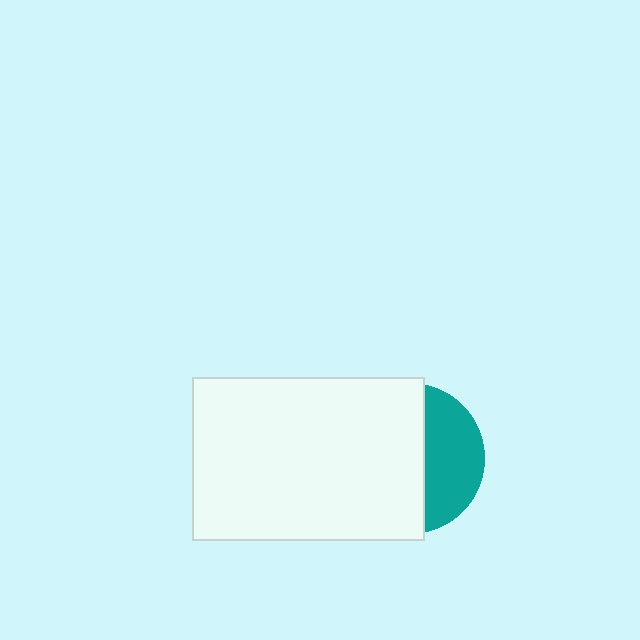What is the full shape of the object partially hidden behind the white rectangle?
The partially hidden object is a teal circle.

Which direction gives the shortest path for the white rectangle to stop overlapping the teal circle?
Moving left gives the shortest separation.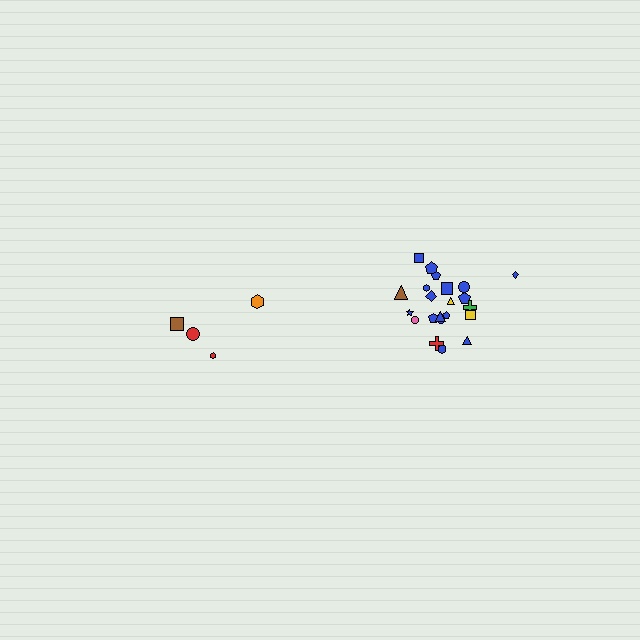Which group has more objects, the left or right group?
The right group.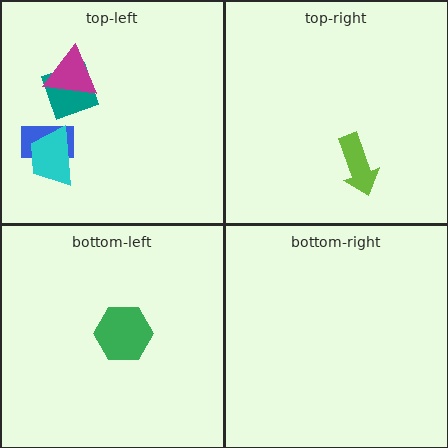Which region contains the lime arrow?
The top-right region.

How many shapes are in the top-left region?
4.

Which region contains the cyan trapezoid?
The top-left region.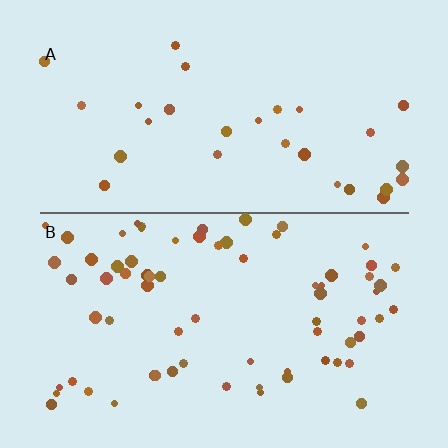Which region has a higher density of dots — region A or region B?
B (the bottom).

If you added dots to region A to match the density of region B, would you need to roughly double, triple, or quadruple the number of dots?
Approximately double.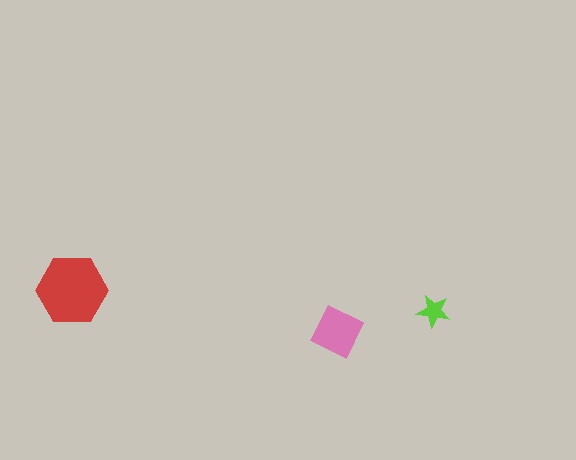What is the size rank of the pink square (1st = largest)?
2nd.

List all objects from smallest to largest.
The lime star, the pink square, the red hexagon.